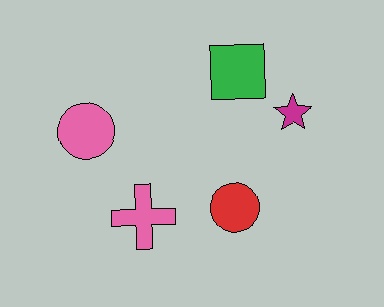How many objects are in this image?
There are 5 objects.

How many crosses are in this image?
There is 1 cross.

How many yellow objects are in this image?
There are no yellow objects.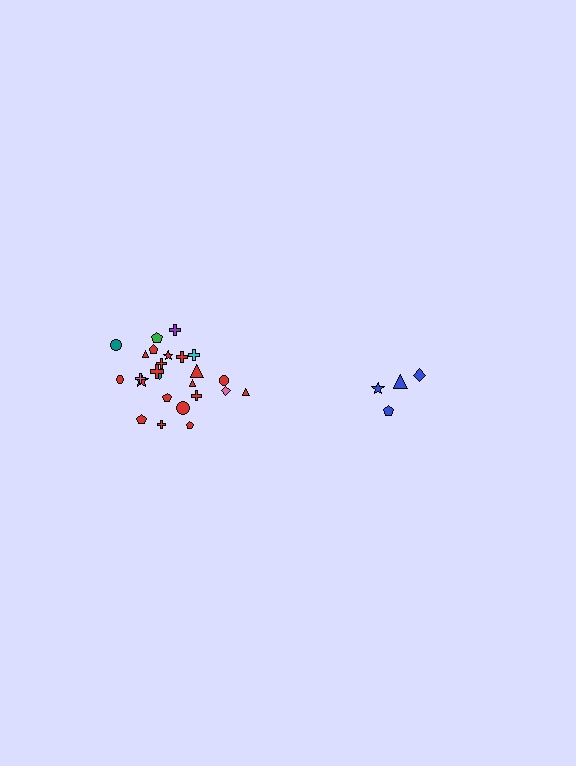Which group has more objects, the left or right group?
The left group.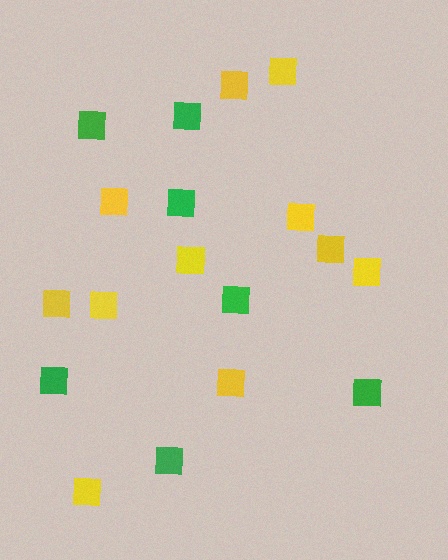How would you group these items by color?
There are 2 groups: one group of yellow squares (11) and one group of green squares (7).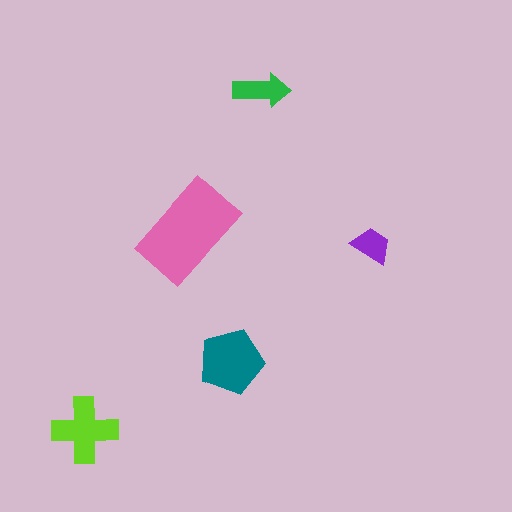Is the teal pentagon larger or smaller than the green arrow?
Larger.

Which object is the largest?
The pink rectangle.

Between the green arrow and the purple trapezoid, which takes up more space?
The green arrow.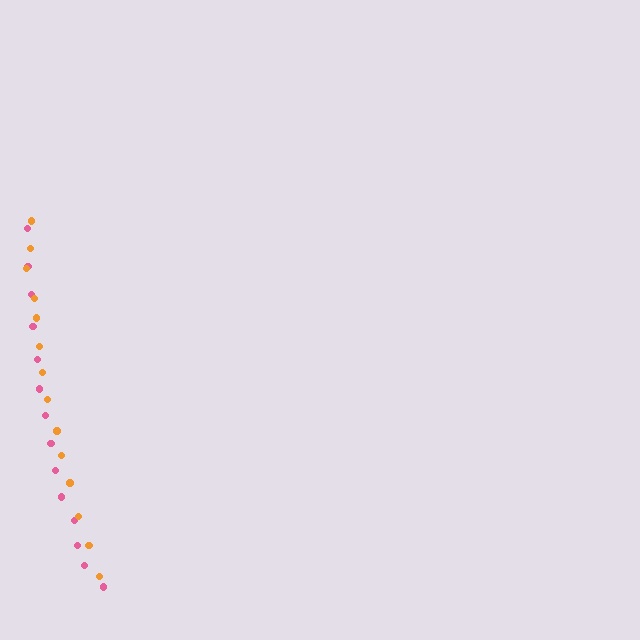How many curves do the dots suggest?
There are 2 distinct paths.